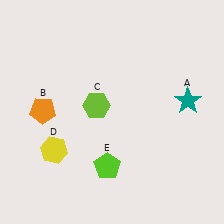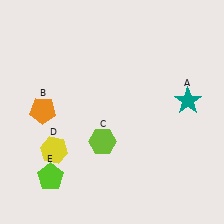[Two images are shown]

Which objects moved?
The objects that moved are: the lime hexagon (C), the lime pentagon (E).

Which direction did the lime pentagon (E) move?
The lime pentagon (E) moved left.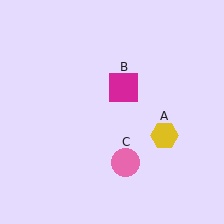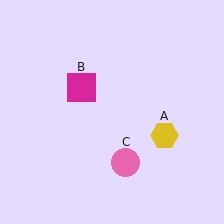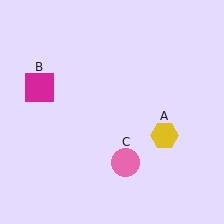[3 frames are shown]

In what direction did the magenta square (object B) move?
The magenta square (object B) moved left.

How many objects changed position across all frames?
1 object changed position: magenta square (object B).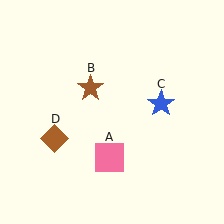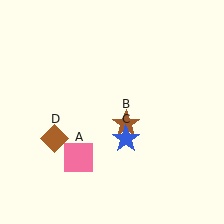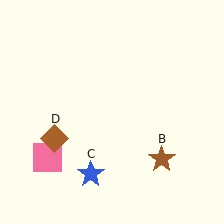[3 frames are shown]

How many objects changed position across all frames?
3 objects changed position: pink square (object A), brown star (object B), blue star (object C).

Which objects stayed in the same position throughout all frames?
Brown diamond (object D) remained stationary.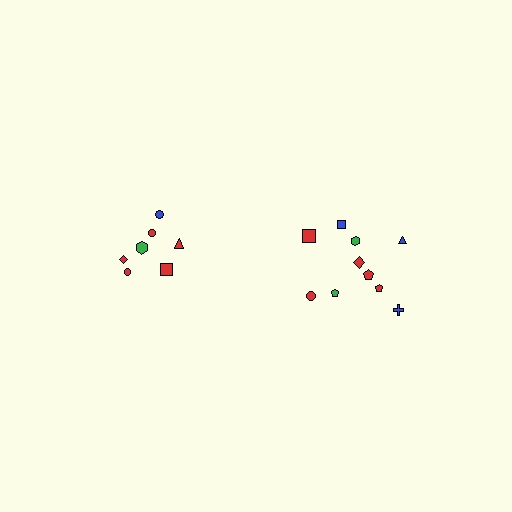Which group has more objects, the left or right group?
The right group.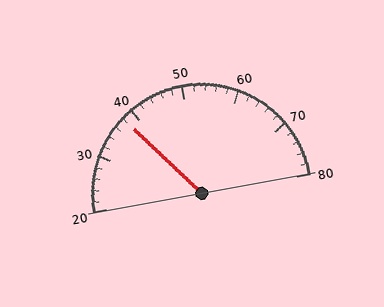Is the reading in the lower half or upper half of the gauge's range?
The reading is in the lower half of the range (20 to 80).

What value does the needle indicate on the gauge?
The needle indicates approximately 38.